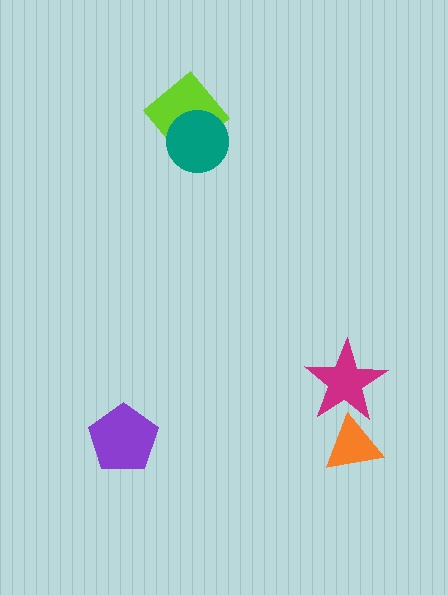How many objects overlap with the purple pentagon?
0 objects overlap with the purple pentagon.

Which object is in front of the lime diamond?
The teal circle is in front of the lime diamond.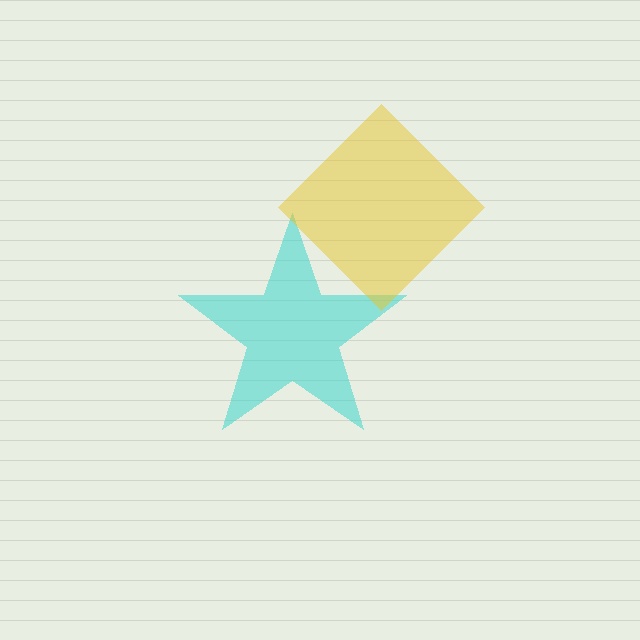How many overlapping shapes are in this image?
There are 2 overlapping shapes in the image.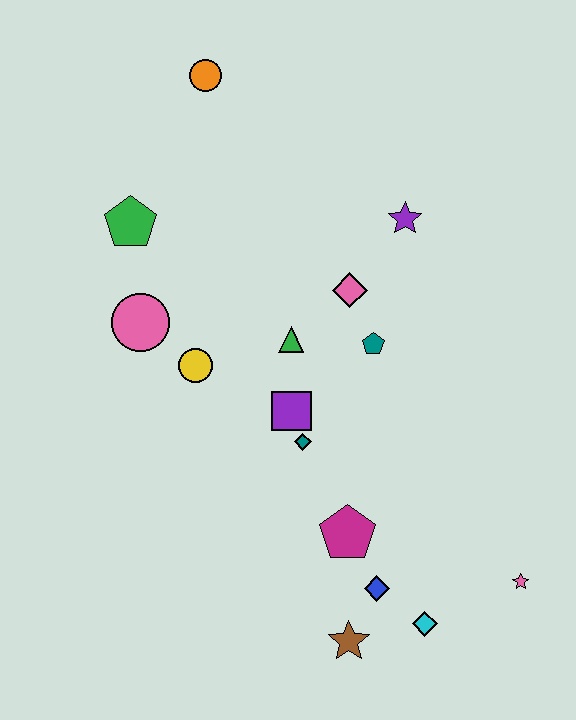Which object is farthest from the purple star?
The brown star is farthest from the purple star.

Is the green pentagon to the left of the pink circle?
Yes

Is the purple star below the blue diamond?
No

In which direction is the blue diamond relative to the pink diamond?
The blue diamond is below the pink diamond.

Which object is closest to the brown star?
The blue diamond is closest to the brown star.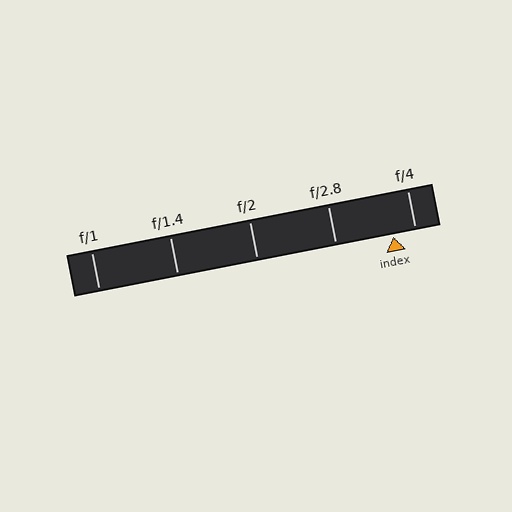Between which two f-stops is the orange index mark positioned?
The index mark is between f/2.8 and f/4.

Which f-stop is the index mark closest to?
The index mark is closest to f/4.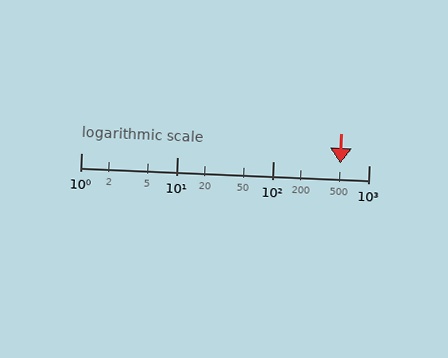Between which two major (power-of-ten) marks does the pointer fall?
The pointer is between 100 and 1000.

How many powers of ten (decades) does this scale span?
The scale spans 3 decades, from 1 to 1000.